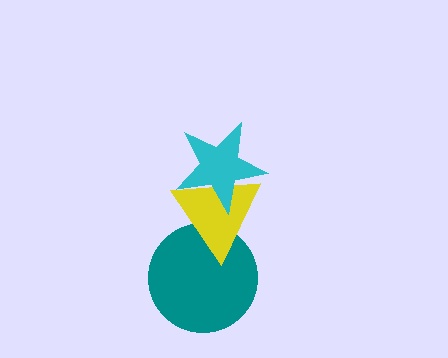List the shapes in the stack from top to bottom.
From top to bottom: the cyan star, the yellow triangle, the teal circle.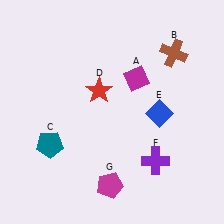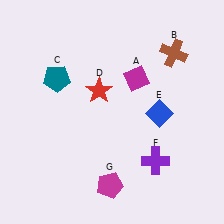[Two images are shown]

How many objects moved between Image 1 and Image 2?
1 object moved between the two images.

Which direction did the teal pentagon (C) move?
The teal pentagon (C) moved up.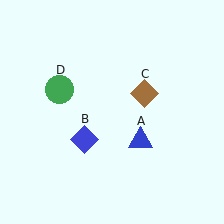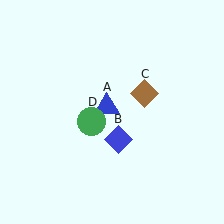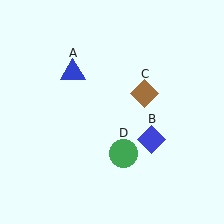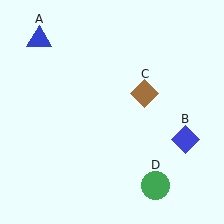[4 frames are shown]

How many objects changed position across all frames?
3 objects changed position: blue triangle (object A), blue diamond (object B), green circle (object D).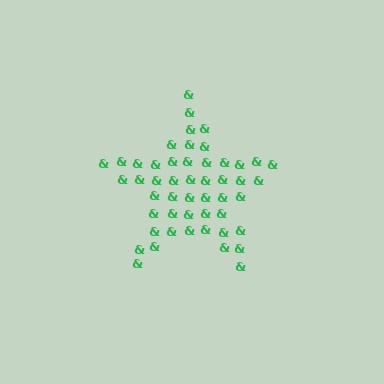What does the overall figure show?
The overall figure shows a star.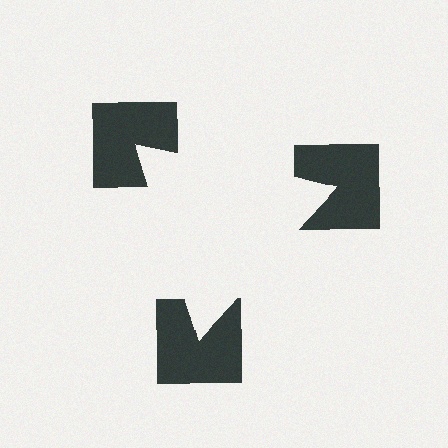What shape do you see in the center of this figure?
An illusory triangle — its edges are inferred from the aligned wedge cuts in the notched squares, not physically drawn.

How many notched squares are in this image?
There are 3 — one at each vertex of the illusory triangle.